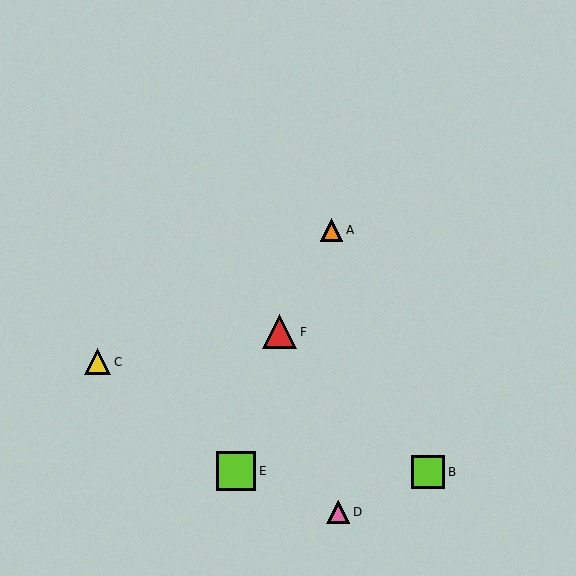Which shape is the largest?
The lime square (labeled E) is the largest.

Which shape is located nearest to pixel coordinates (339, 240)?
The orange triangle (labeled A) at (331, 230) is nearest to that location.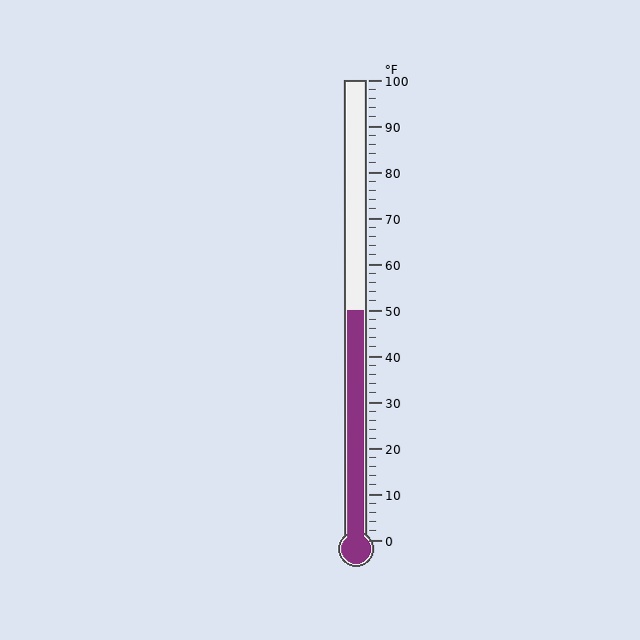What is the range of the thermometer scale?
The thermometer scale ranges from 0°F to 100°F.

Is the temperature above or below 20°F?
The temperature is above 20°F.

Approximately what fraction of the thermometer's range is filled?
The thermometer is filled to approximately 50% of its range.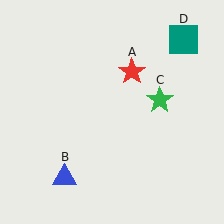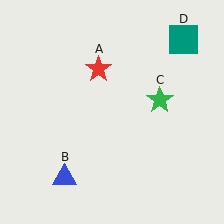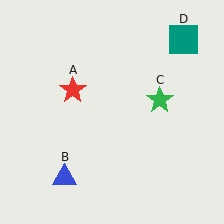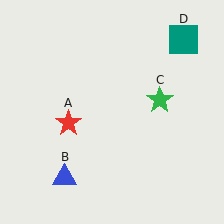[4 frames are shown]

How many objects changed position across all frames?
1 object changed position: red star (object A).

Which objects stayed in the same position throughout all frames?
Blue triangle (object B) and green star (object C) and teal square (object D) remained stationary.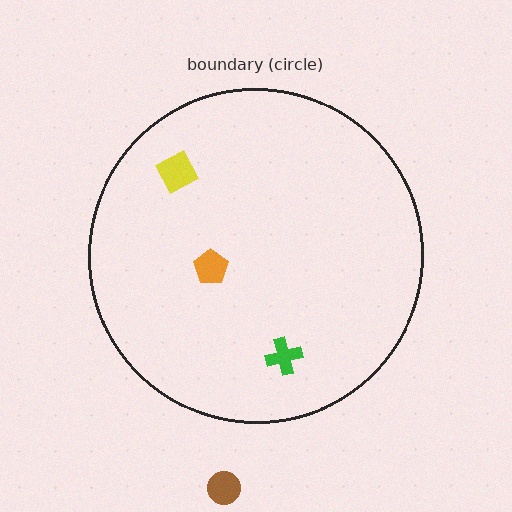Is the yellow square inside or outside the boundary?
Inside.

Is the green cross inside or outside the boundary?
Inside.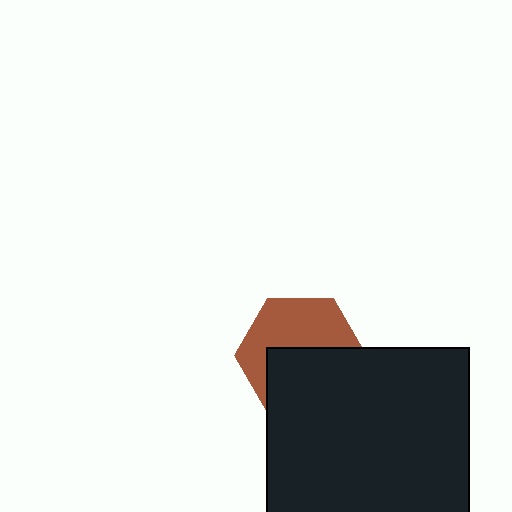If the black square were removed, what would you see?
You would see the complete brown hexagon.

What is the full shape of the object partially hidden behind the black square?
The partially hidden object is a brown hexagon.